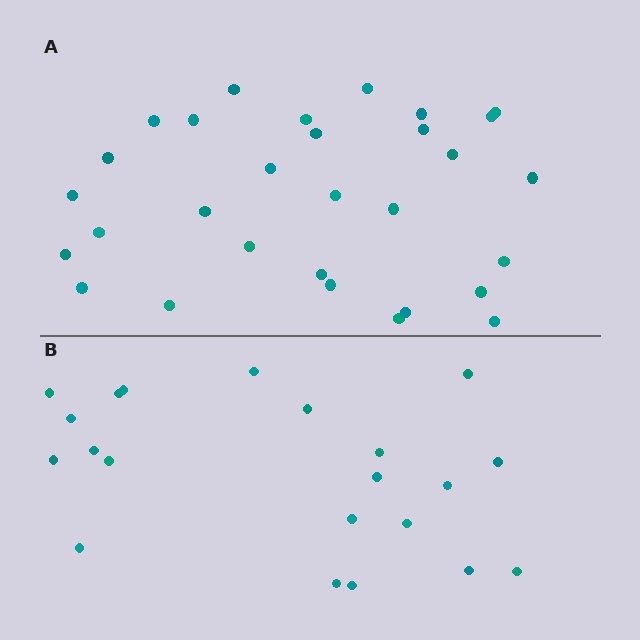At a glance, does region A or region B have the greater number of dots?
Region A (the top region) has more dots.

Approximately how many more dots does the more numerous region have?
Region A has roughly 8 or so more dots than region B.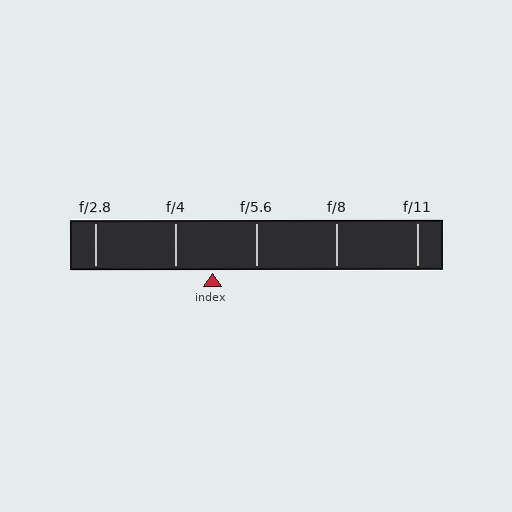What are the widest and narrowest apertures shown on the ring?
The widest aperture shown is f/2.8 and the narrowest is f/11.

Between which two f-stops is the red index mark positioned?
The index mark is between f/4 and f/5.6.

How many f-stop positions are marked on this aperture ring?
There are 5 f-stop positions marked.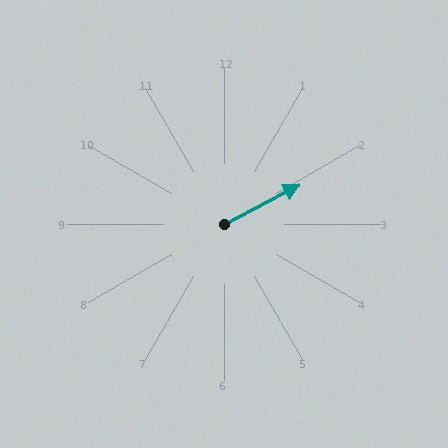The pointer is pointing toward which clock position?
Roughly 2 o'clock.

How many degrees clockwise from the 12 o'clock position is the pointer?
Approximately 62 degrees.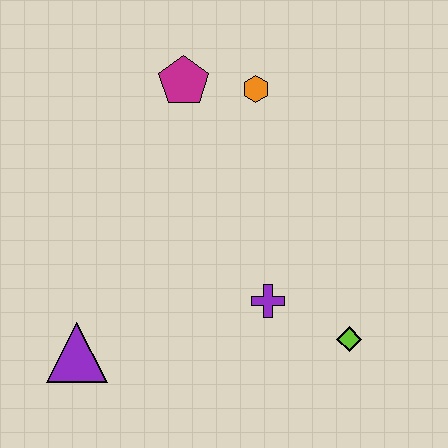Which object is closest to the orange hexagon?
The magenta pentagon is closest to the orange hexagon.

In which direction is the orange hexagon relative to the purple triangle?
The orange hexagon is above the purple triangle.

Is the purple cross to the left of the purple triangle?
No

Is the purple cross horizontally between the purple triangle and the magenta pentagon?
No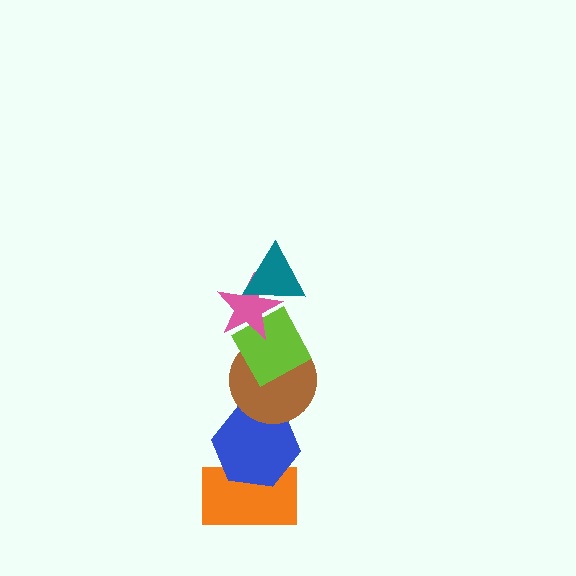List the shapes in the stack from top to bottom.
From top to bottom: the teal triangle, the pink star, the lime diamond, the brown circle, the blue hexagon, the orange rectangle.